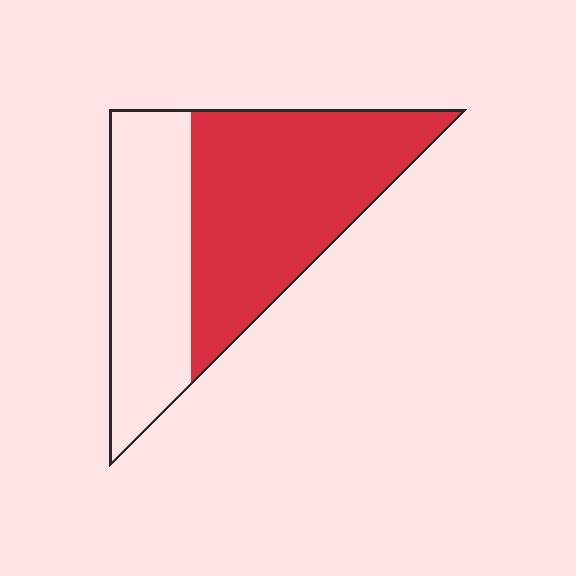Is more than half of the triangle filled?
Yes.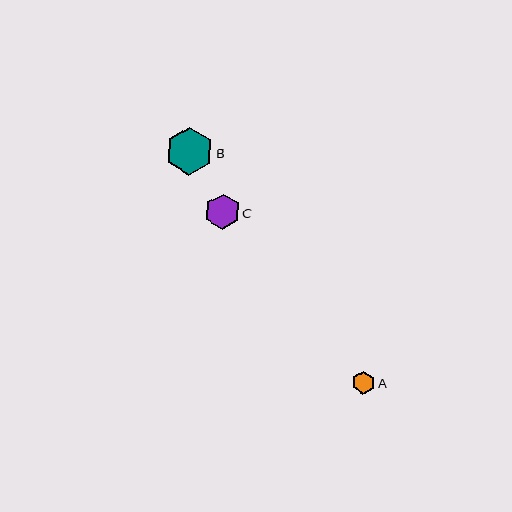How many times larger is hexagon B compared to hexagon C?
Hexagon B is approximately 1.4 times the size of hexagon C.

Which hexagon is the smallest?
Hexagon A is the smallest with a size of approximately 23 pixels.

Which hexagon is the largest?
Hexagon B is the largest with a size of approximately 48 pixels.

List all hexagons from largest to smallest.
From largest to smallest: B, C, A.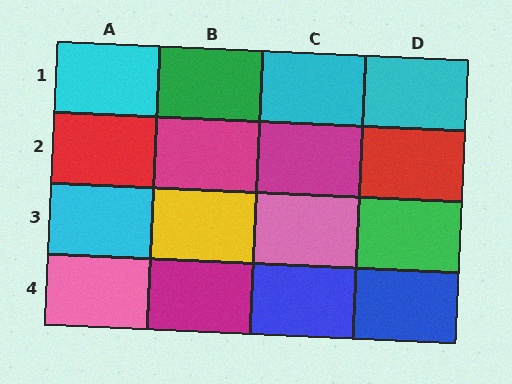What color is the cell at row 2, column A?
Red.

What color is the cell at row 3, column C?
Pink.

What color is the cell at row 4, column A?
Pink.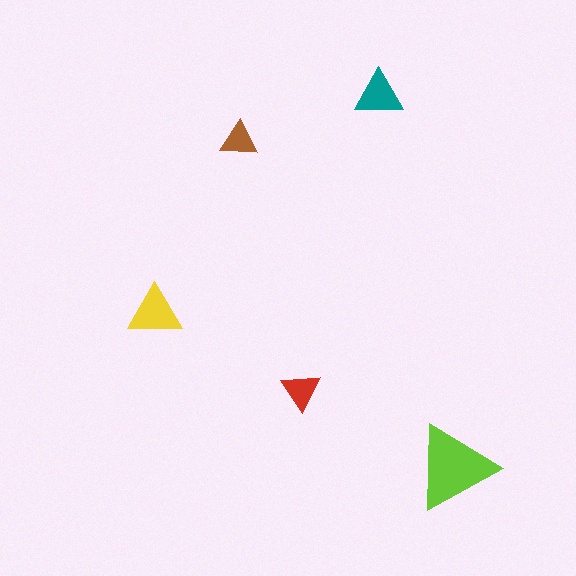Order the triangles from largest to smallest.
the lime one, the yellow one, the teal one, the red one, the brown one.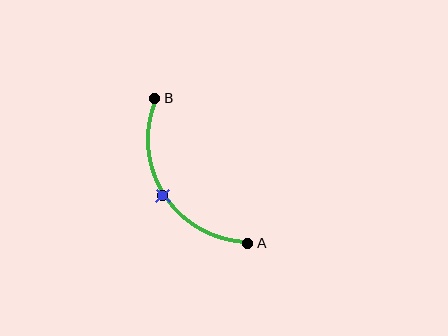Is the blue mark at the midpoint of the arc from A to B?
Yes. The blue mark lies on the arc at equal arc-length from both A and B — it is the arc midpoint.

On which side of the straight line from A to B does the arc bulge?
The arc bulges to the left of the straight line connecting A and B.